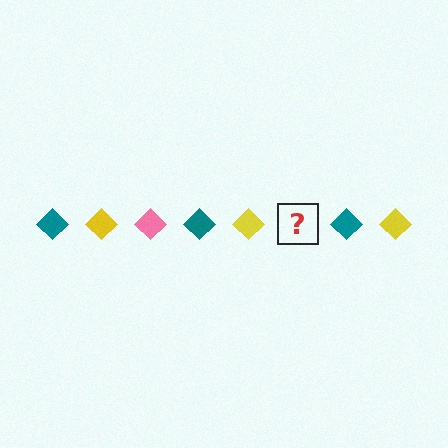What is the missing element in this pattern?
The missing element is a pink diamond.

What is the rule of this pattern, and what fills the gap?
The rule is that the pattern cycles through teal, yellow, pink diamonds. The gap should be filled with a pink diamond.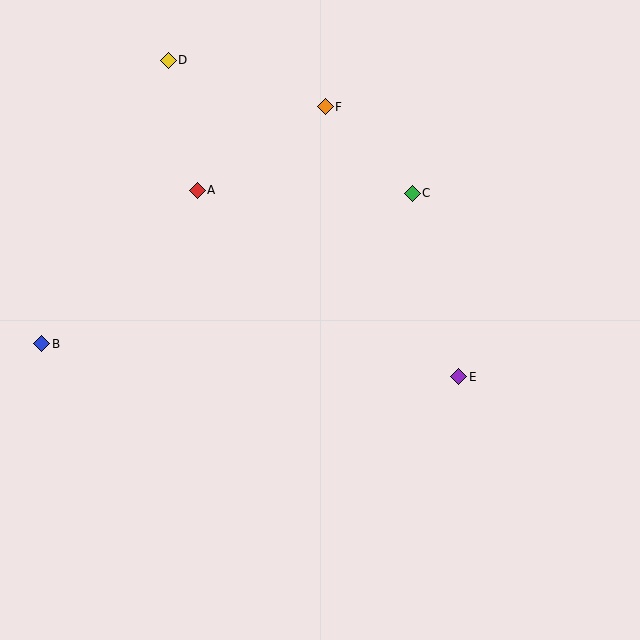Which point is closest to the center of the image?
Point E at (459, 377) is closest to the center.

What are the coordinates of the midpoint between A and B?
The midpoint between A and B is at (119, 267).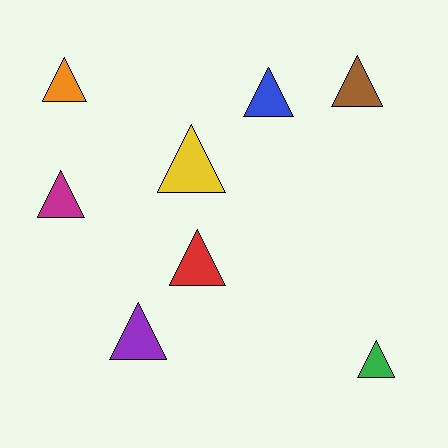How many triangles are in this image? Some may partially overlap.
There are 8 triangles.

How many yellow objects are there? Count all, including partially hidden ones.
There is 1 yellow object.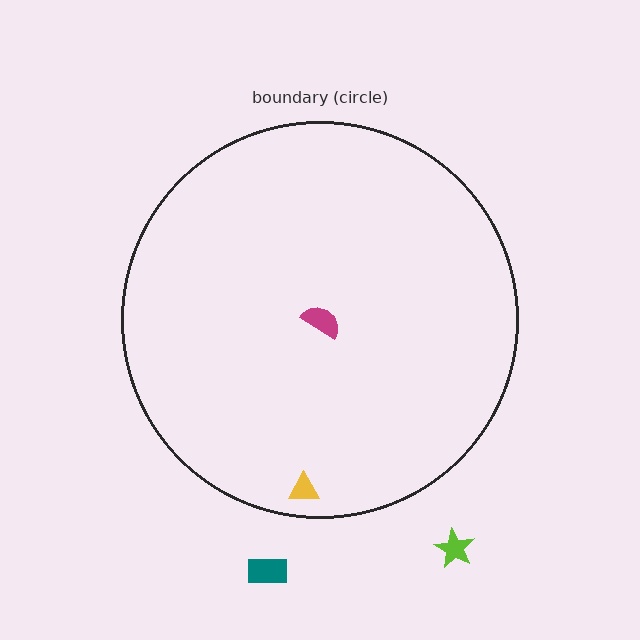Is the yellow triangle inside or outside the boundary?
Inside.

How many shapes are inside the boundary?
2 inside, 2 outside.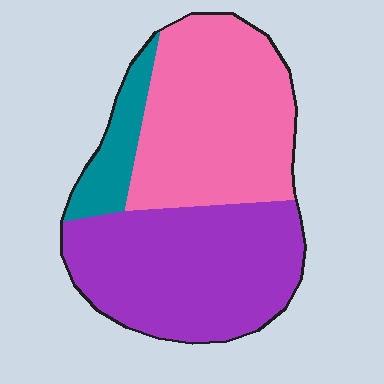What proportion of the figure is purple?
Purple covers around 45% of the figure.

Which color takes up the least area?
Teal, at roughly 10%.